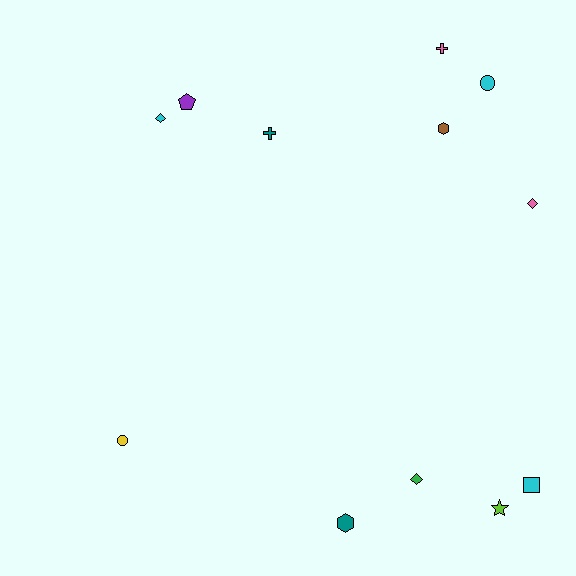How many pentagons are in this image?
There is 1 pentagon.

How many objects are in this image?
There are 12 objects.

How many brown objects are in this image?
There is 1 brown object.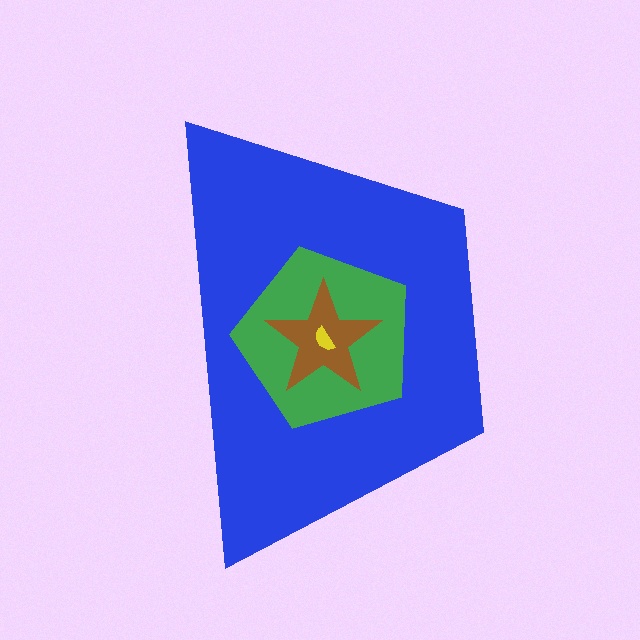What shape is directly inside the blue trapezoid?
The green pentagon.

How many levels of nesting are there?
4.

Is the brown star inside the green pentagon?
Yes.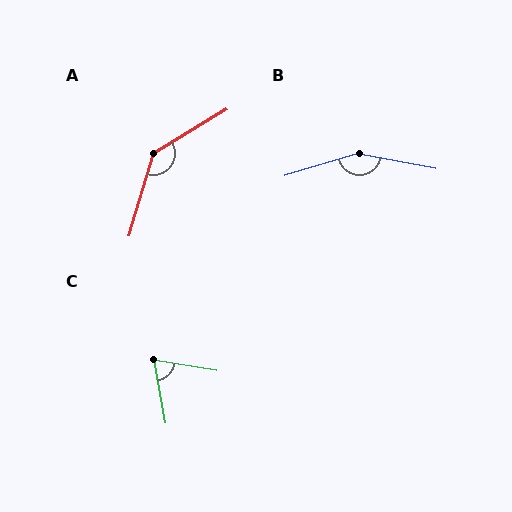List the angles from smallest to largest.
C (70°), A (138°), B (152°).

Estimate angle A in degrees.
Approximately 138 degrees.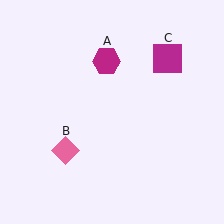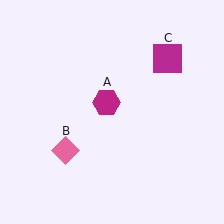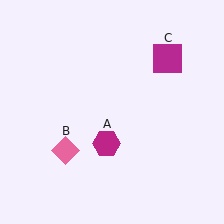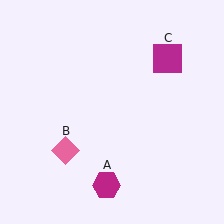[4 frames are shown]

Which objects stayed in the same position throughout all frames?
Pink diamond (object B) and magenta square (object C) remained stationary.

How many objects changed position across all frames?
1 object changed position: magenta hexagon (object A).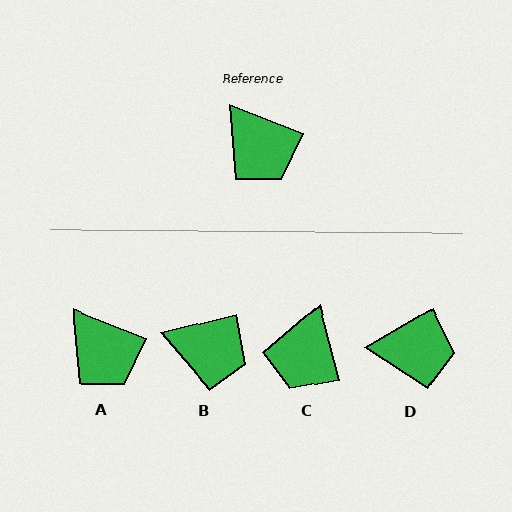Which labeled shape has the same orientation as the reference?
A.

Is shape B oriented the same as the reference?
No, it is off by about 36 degrees.